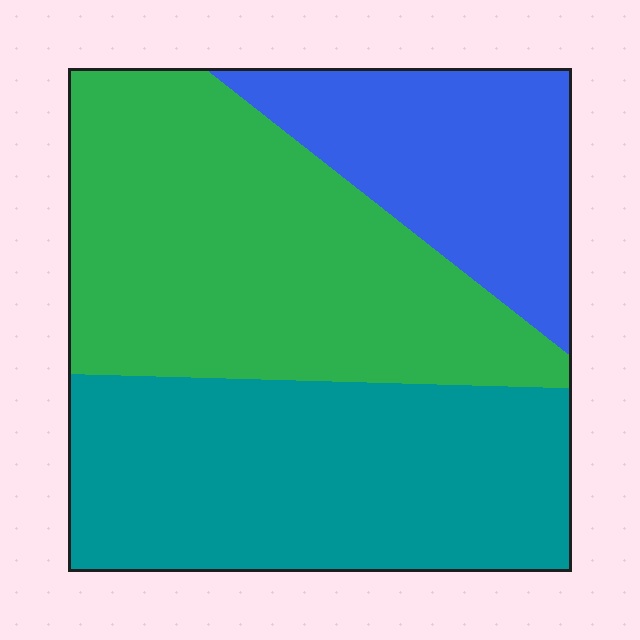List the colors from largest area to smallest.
From largest to smallest: green, teal, blue.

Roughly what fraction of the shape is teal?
Teal takes up about three eighths (3/8) of the shape.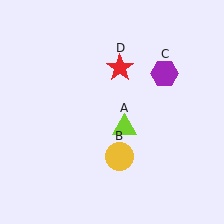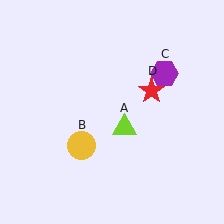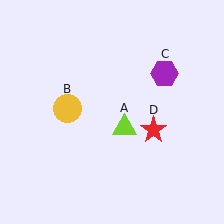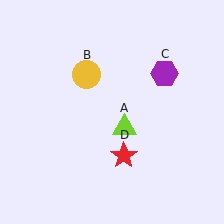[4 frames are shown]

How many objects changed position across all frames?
2 objects changed position: yellow circle (object B), red star (object D).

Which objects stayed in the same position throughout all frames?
Lime triangle (object A) and purple hexagon (object C) remained stationary.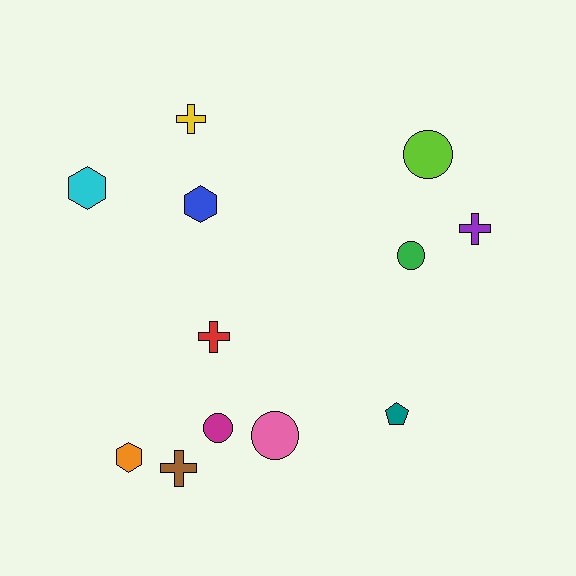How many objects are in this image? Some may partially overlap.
There are 12 objects.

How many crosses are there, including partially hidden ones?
There are 4 crosses.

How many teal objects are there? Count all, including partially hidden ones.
There is 1 teal object.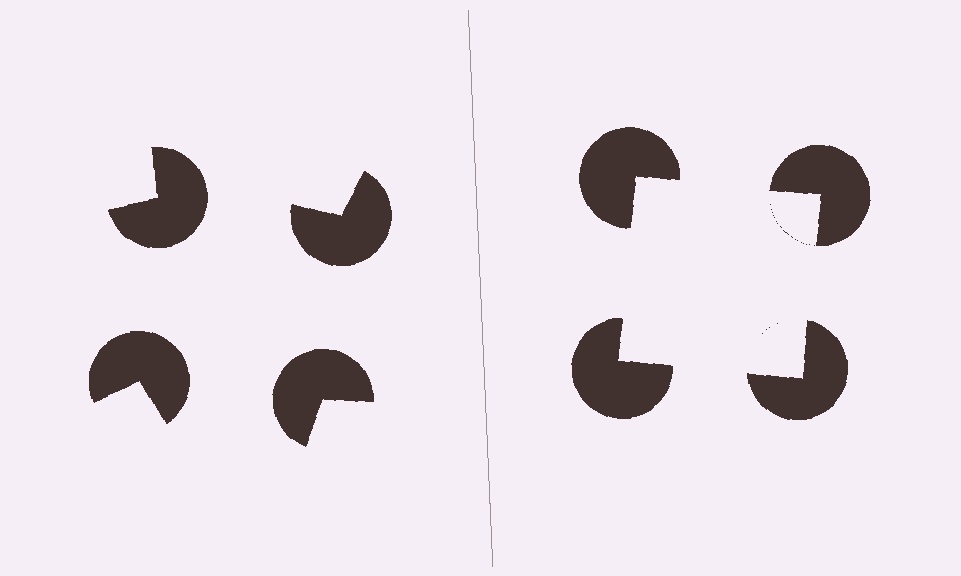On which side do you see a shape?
An illusory square appears on the right side. On the left side the wedge cuts are rotated, so no coherent shape forms.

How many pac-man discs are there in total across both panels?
8 — 4 on each side.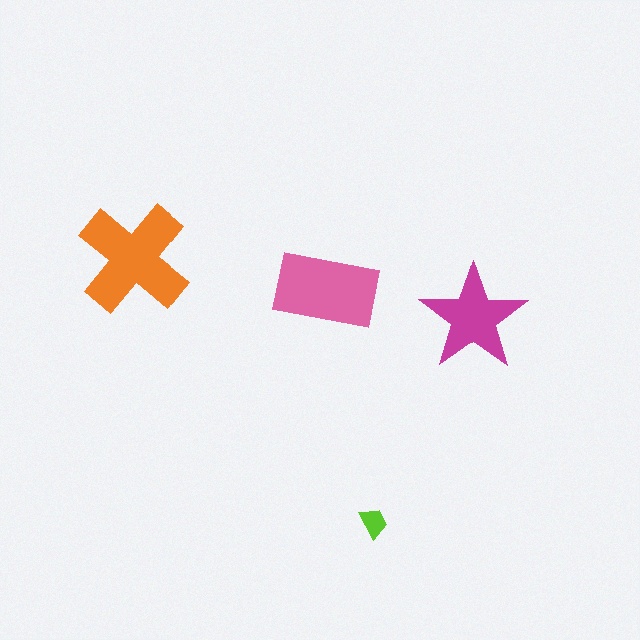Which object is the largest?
The orange cross.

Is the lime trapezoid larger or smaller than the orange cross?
Smaller.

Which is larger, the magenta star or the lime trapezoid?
The magenta star.